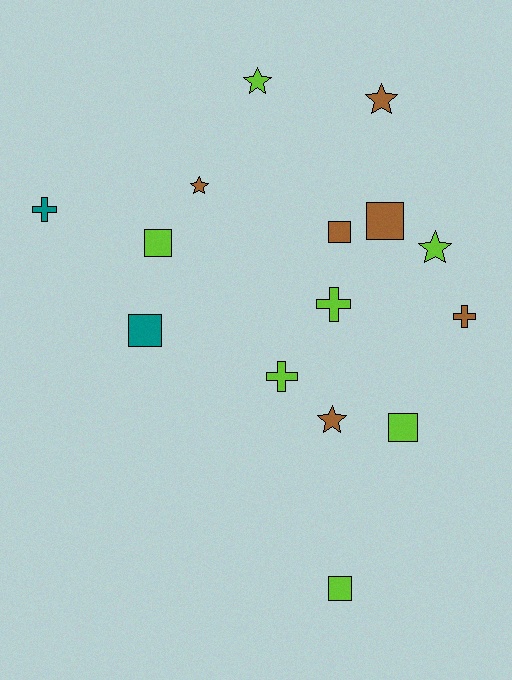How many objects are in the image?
There are 15 objects.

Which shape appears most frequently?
Square, with 6 objects.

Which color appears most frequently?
Lime, with 7 objects.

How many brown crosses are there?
There is 1 brown cross.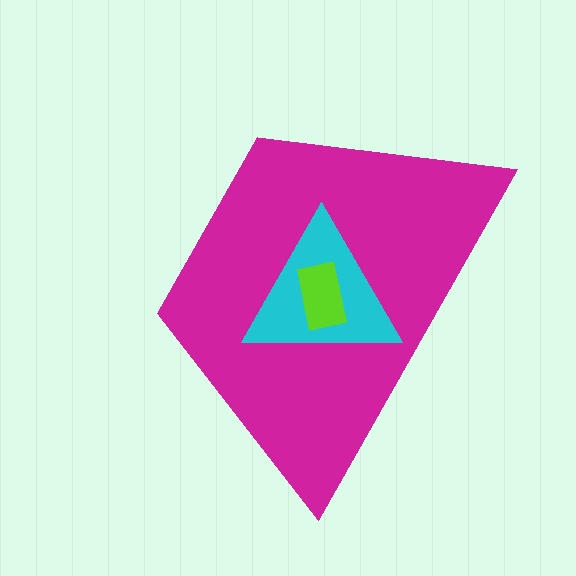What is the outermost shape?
The magenta trapezoid.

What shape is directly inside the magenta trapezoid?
The cyan triangle.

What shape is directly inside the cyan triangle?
The lime rectangle.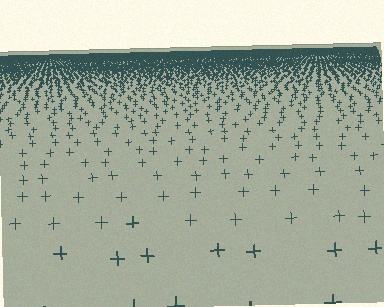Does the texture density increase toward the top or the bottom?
Density increases toward the top.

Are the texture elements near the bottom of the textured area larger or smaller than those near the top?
Larger. Near the bottom, elements are closer to the viewer and appear at a bigger on-screen size.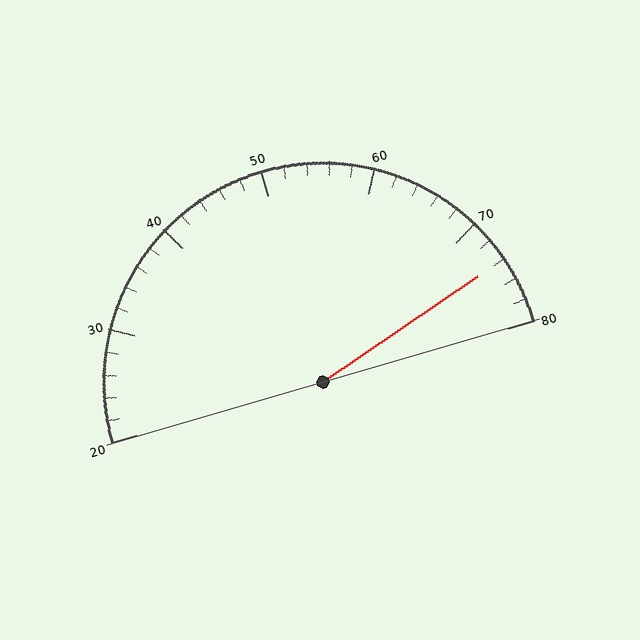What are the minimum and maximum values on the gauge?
The gauge ranges from 20 to 80.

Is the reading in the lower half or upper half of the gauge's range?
The reading is in the upper half of the range (20 to 80).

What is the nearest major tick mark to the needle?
The nearest major tick mark is 70.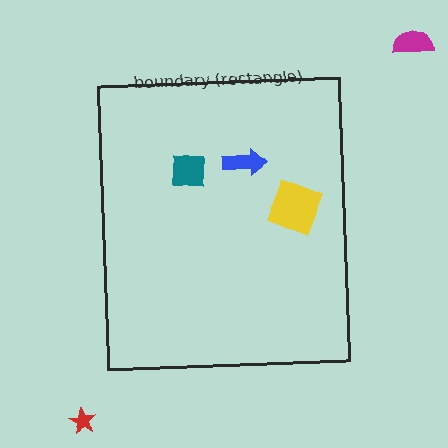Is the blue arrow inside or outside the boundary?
Inside.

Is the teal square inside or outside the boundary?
Inside.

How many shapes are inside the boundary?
3 inside, 2 outside.